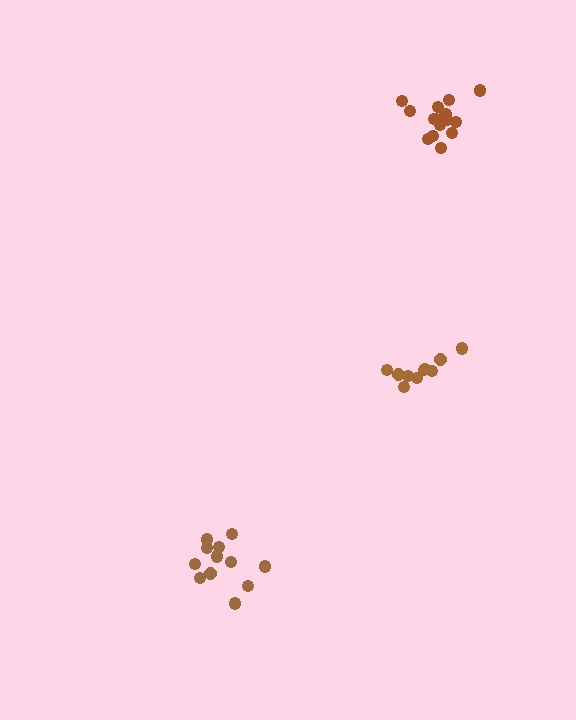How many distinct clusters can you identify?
There are 3 distinct clusters.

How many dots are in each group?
Group 1: 12 dots, Group 2: 10 dots, Group 3: 16 dots (38 total).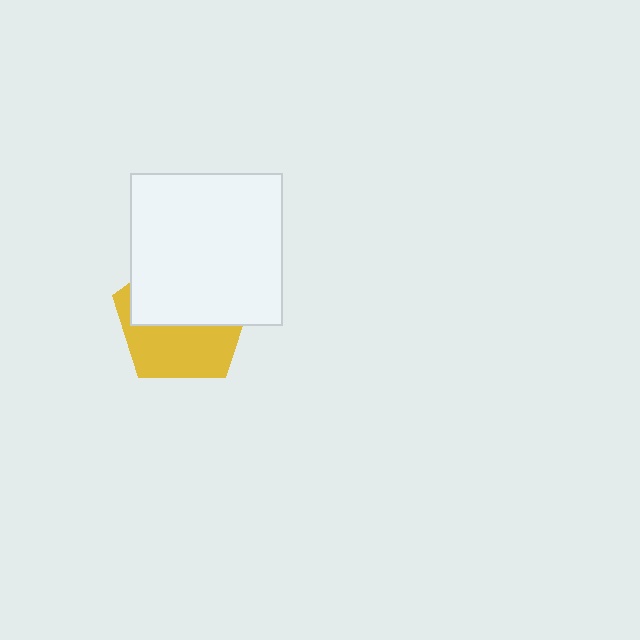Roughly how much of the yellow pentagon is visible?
About half of it is visible (roughly 46%).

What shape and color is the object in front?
The object in front is a white square.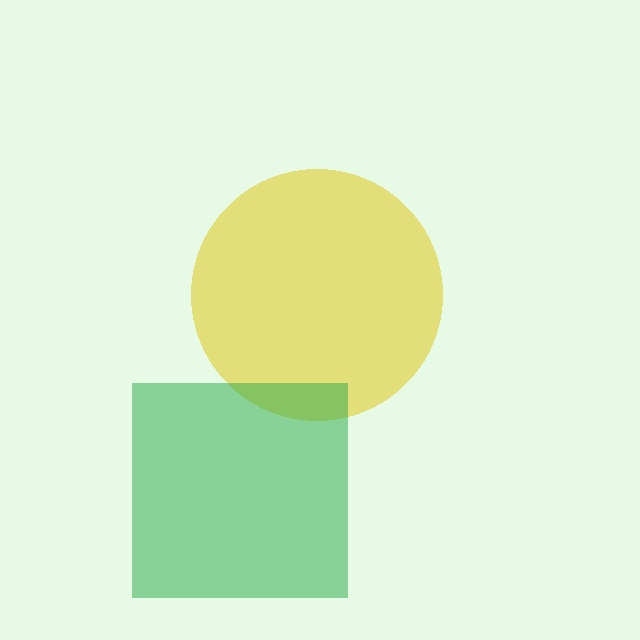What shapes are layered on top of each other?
The layered shapes are: a yellow circle, a green square.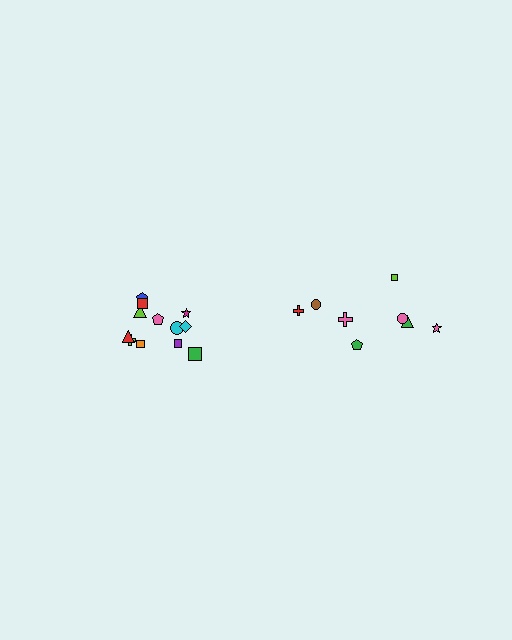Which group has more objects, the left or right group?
The left group.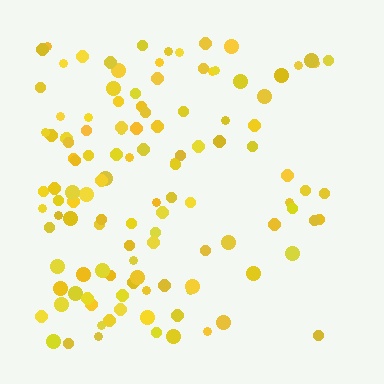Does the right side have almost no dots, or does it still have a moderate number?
Still a moderate number, just noticeably fewer than the left.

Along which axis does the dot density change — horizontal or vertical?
Horizontal.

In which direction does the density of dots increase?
From right to left, with the left side densest.